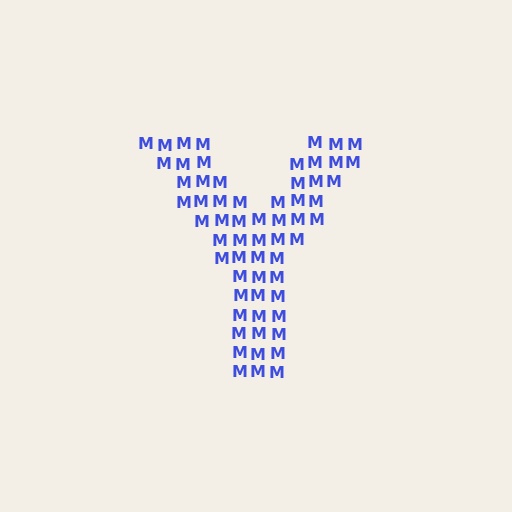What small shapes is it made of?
It is made of small letter M's.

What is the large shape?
The large shape is the letter Y.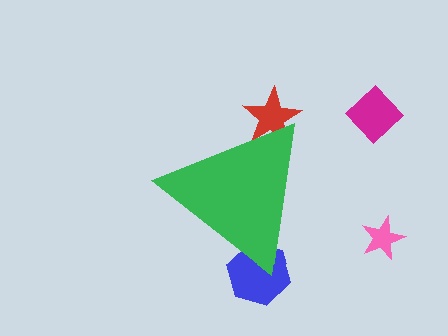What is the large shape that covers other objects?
A green triangle.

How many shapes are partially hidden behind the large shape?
2 shapes are partially hidden.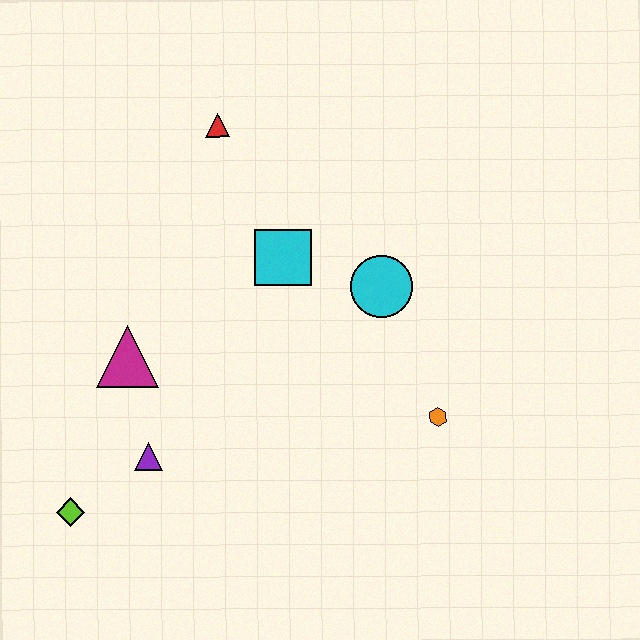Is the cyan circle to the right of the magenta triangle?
Yes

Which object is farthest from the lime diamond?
The red triangle is farthest from the lime diamond.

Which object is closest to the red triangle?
The cyan square is closest to the red triangle.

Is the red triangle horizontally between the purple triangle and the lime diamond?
No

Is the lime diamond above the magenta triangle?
No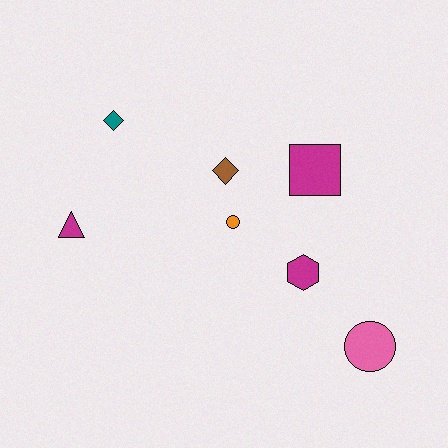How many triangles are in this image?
There is 1 triangle.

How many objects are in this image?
There are 7 objects.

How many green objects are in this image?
There are no green objects.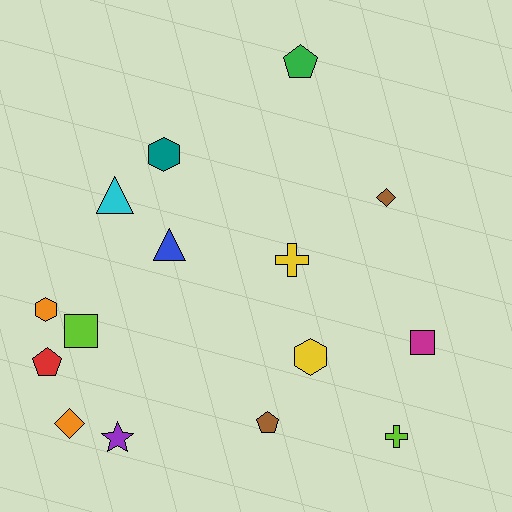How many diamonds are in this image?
There are 2 diamonds.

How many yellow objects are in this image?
There are 2 yellow objects.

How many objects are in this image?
There are 15 objects.